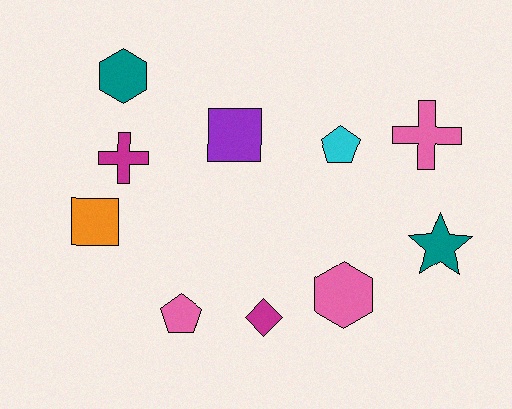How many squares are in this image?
There are 2 squares.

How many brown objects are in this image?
There are no brown objects.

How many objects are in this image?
There are 10 objects.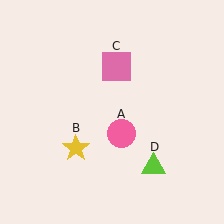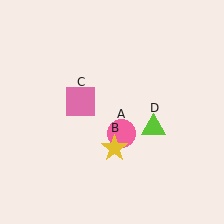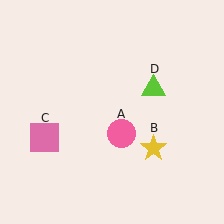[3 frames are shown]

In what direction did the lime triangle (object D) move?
The lime triangle (object D) moved up.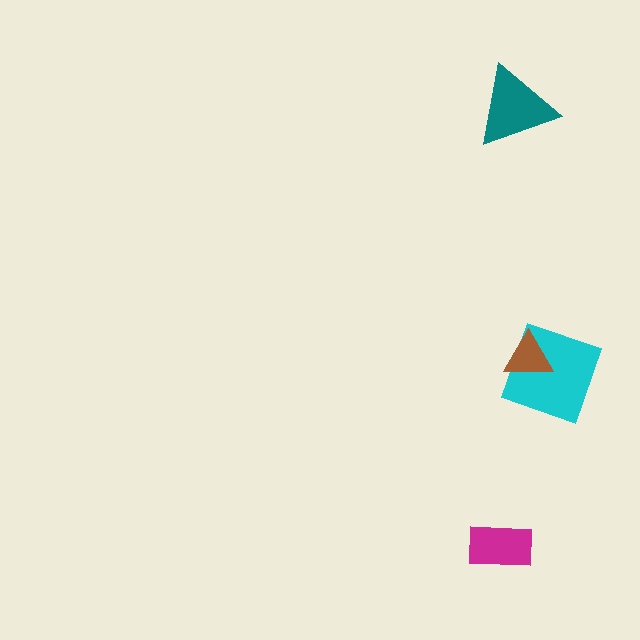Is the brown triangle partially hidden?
No, no other shape covers it.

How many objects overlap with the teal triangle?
0 objects overlap with the teal triangle.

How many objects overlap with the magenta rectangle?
0 objects overlap with the magenta rectangle.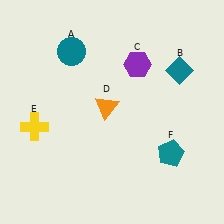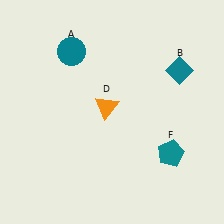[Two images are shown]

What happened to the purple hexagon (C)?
The purple hexagon (C) was removed in Image 2. It was in the top-right area of Image 1.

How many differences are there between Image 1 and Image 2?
There are 2 differences between the two images.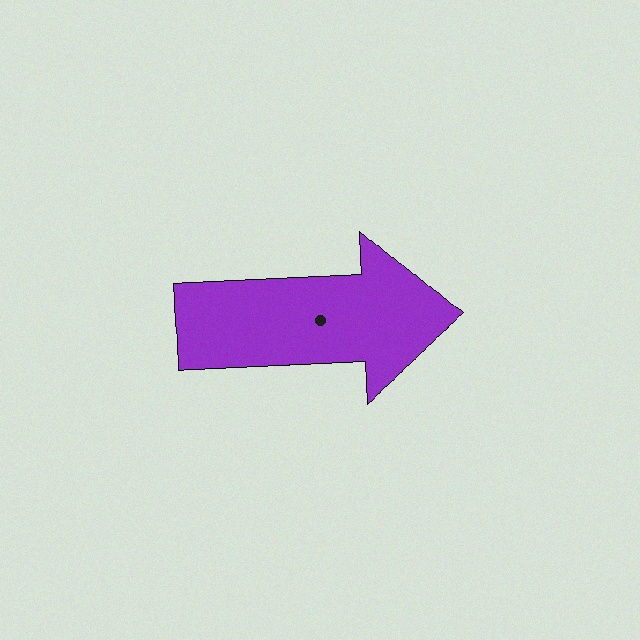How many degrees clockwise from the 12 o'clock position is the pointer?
Approximately 90 degrees.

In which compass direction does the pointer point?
East.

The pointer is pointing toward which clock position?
Roughly 3 o'clock.